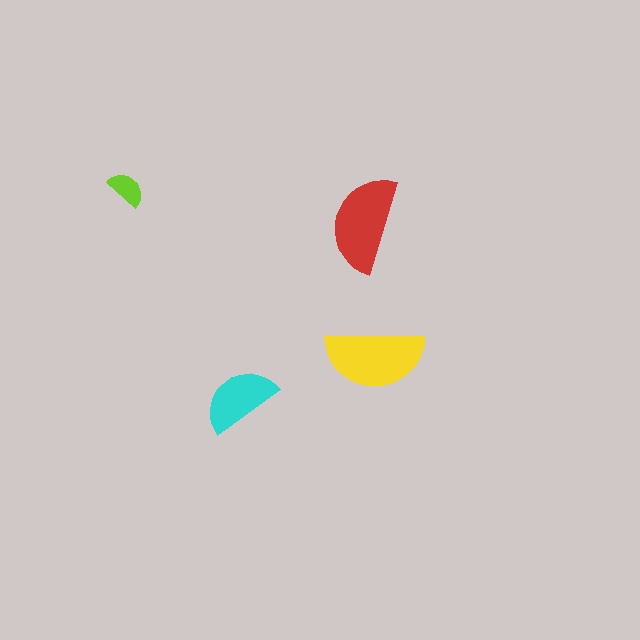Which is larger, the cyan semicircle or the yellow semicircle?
The yellow one.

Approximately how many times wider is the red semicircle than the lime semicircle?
About 2.5 times wider.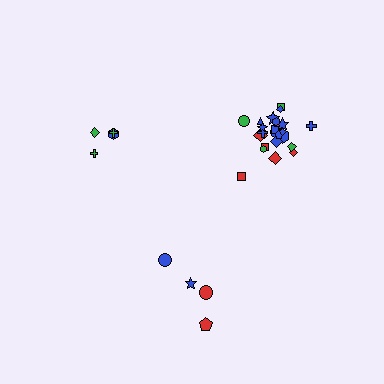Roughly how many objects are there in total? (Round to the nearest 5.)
Roughly 35 objects in total.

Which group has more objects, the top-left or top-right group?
The top-right group.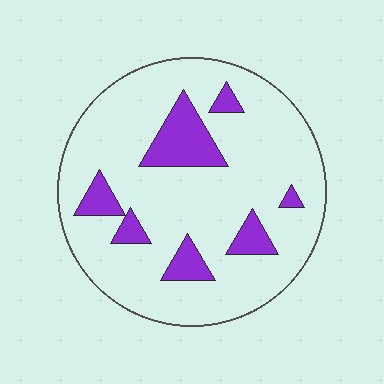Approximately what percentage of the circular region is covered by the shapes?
Approximately 15%.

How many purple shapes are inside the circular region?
7.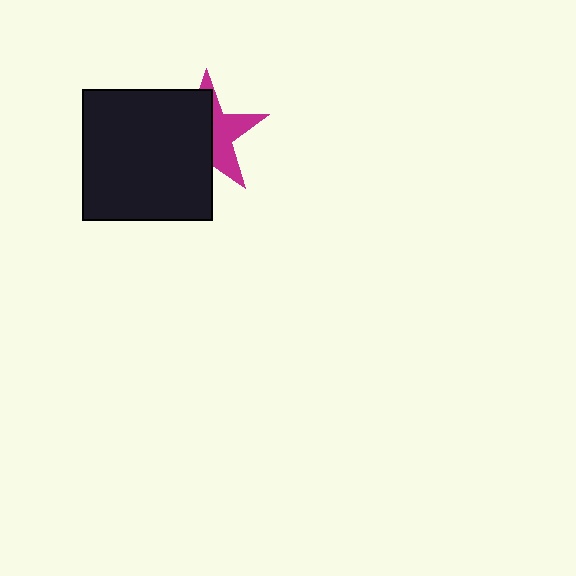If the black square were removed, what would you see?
You would see the complete magenta star.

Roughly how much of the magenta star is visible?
A small part of it is visible (roughly 42%).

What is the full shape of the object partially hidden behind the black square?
The partially hidden object is a magenta star.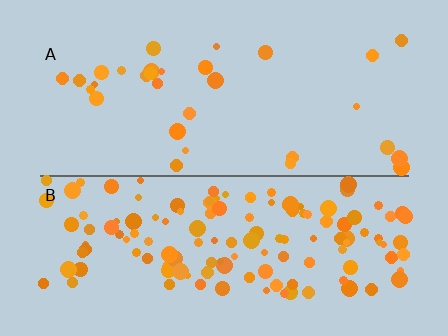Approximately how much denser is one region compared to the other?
Approximately 4.3× — region B over region A.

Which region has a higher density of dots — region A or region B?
B (the bottom).